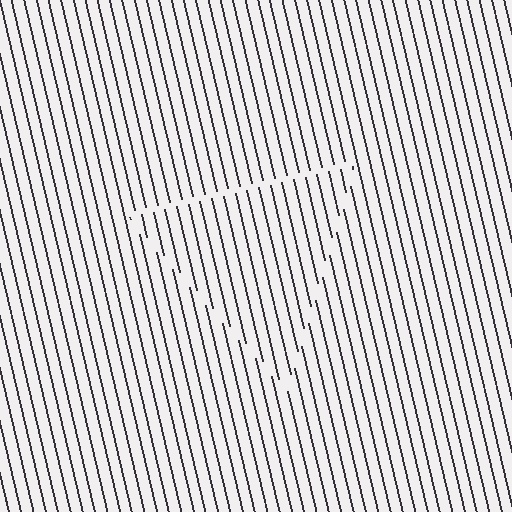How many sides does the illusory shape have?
3 sides — the line-ends trace a triangle.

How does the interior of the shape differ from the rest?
The interior of the shape contains the same grating, shifted by half a period — the contour is defined by the phase discontinuity where line-ends from the inner and outer gratings abut.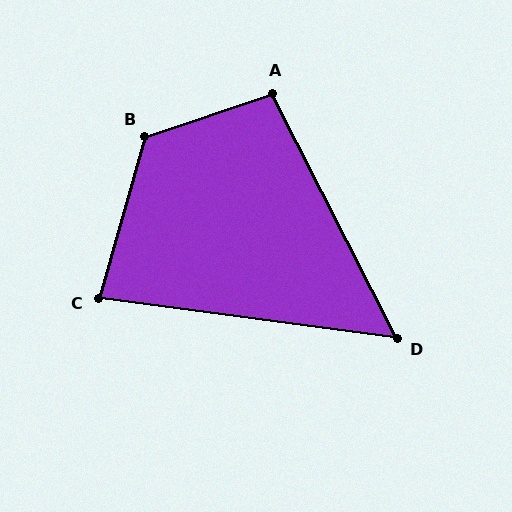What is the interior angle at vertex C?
Approximately 82 degrees (acute).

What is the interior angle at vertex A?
Approximately 98 degrees (obtuse).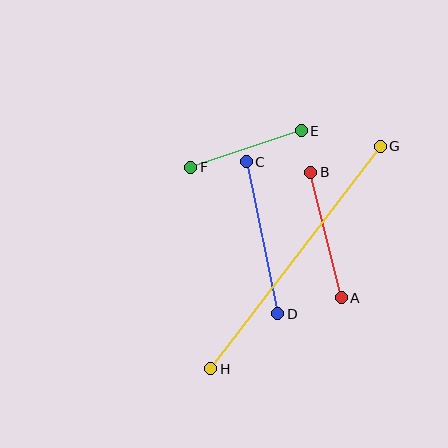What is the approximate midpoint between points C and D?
The midpoint is at approximately (262, 238) pixels.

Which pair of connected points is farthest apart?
Points G and H are farthest apart.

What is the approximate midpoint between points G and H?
The midpoint is at approximately (295, 257) pixels.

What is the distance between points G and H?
The distance is approximately 280 pixels.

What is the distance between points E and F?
The distance is approximately 117 pixels.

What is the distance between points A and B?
The distance is approximately 129 pixels.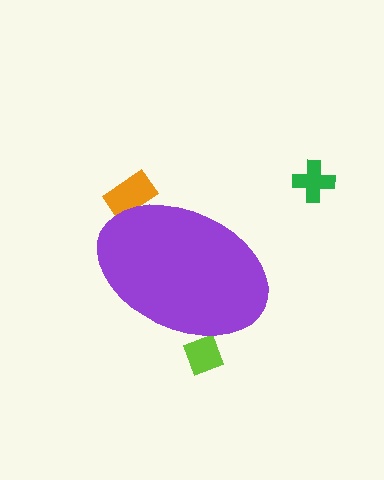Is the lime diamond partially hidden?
Yes, the lime diamond is partially hidden behind the purple ellipse.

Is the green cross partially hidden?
No, the green cross is fully visible.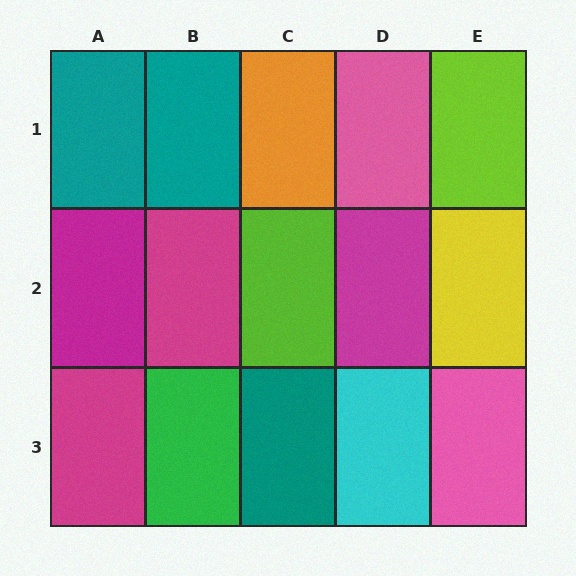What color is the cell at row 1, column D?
Pink.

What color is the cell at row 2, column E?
Yellow.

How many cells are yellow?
1 cell is yellow.